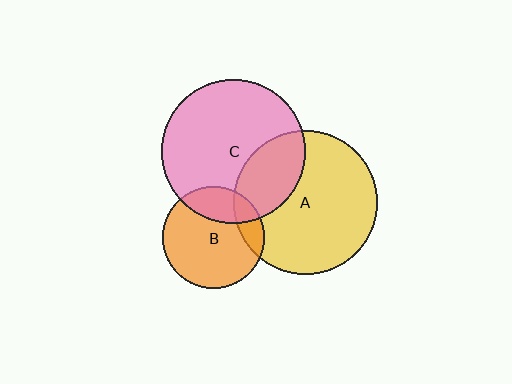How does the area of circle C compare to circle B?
Approximately 2.0 times.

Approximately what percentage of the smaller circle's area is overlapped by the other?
Approximately 30%.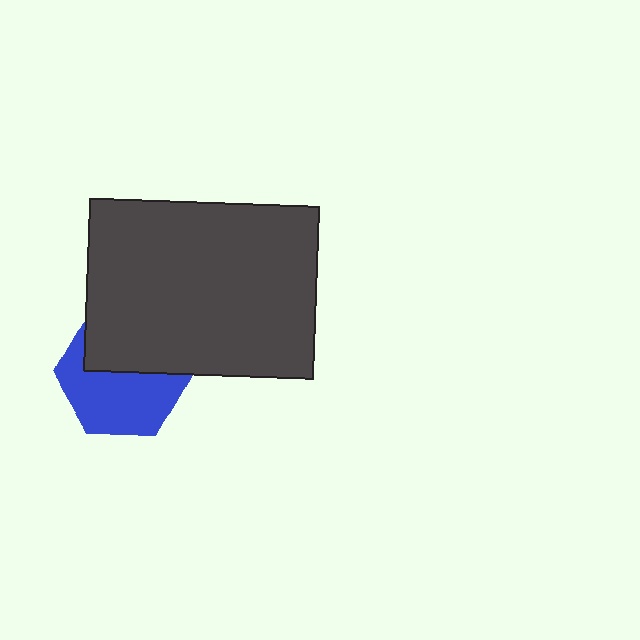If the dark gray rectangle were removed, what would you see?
You would see the complete blue hexagon.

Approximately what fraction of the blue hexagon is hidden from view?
Roughly 43% of the blue hexagon is hidden behind the dark gray rectangle.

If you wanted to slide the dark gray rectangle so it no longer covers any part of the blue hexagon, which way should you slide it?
Slide it up — that is the most direct way to separate the two shapes.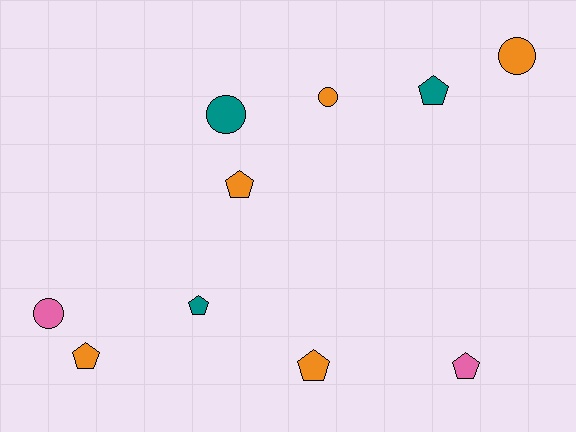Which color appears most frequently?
Orange, with 5 objects.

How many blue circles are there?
There are no blue circles.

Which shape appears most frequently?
Pentagon, with 6 objects.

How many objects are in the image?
There are 10 objects.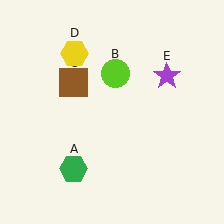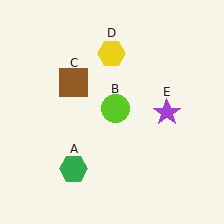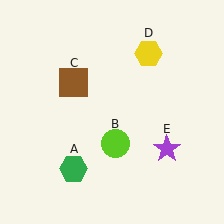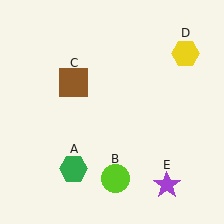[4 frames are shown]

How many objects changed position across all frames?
3 objects changed position: lime circle (object B), yellow hexagon (object D), purple star (object E).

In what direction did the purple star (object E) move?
The purple star (object E) moved down.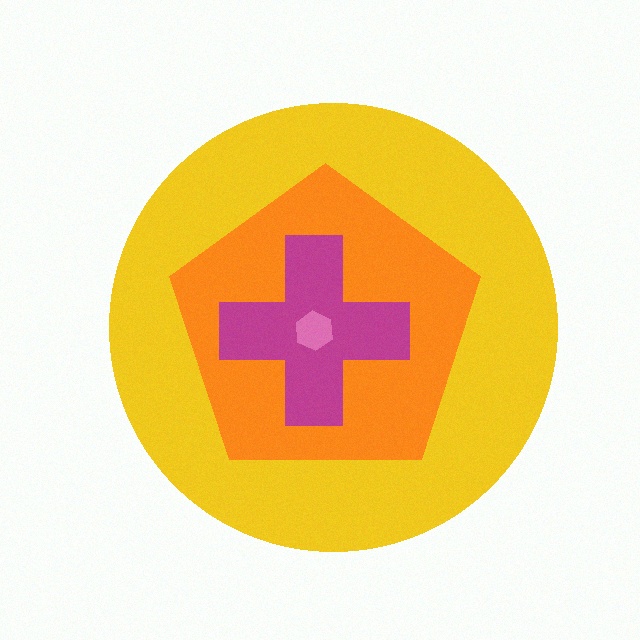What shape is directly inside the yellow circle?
The orange pentagon.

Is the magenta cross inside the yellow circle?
Yes.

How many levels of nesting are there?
4.